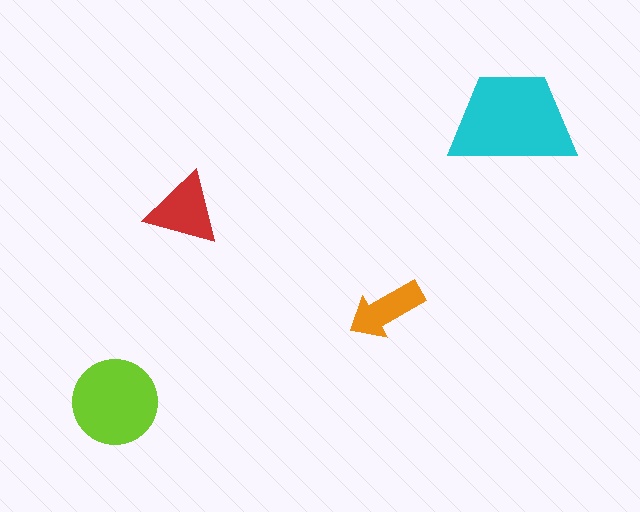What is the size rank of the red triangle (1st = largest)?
3rd.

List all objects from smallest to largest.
The orange arrow, the red triangle, the lime circle, the cyan trapezoid.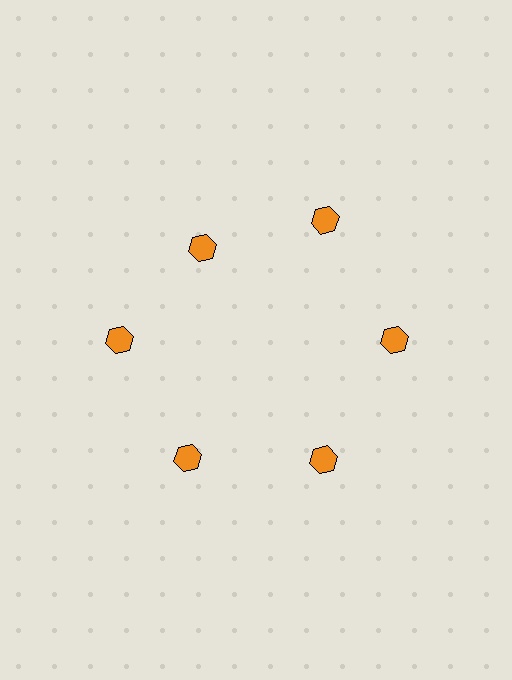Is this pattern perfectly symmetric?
No. The 6 orange hexagons are arranged in a ring, but one element near the 11 o'clock position is pulled inward toward the center, breaking the 6-fold rotational symmetry.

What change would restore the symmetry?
The symmetry would be restored by moving it outward, back onto the ring so that all 6 hexagons sit at equal angles and equal distance from the center.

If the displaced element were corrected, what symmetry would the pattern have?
It would have 6-fold rotational symmetry — the pattern would map onto itself every 60 degrees.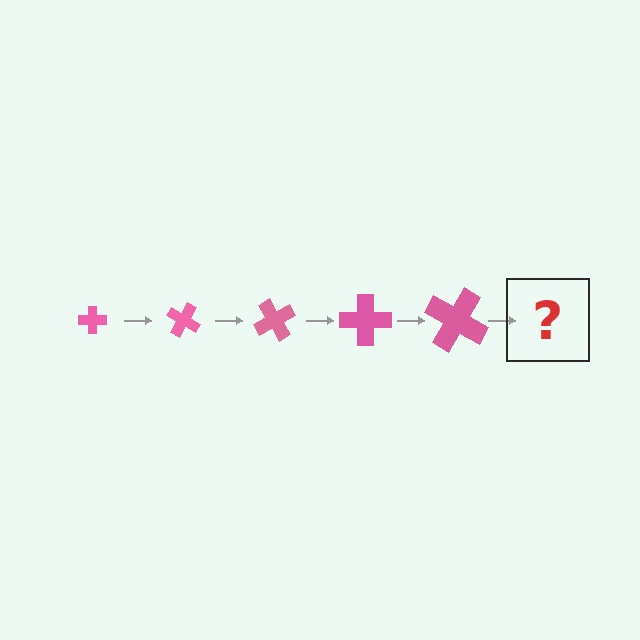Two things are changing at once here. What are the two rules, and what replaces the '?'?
The two rules are that the cross grows larger each step and it rotates 30 degrees each step. The '?' should be a cross, larger than the previous one and rotated 150 degrees from the start.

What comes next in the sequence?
The next element should be a cross, larger than the previous one and rotated 150 degrees from the start.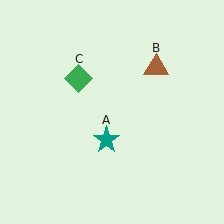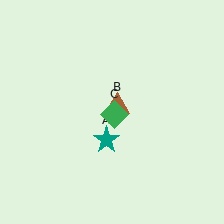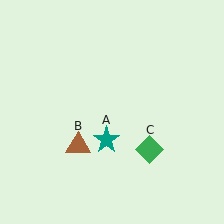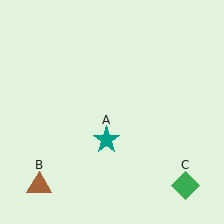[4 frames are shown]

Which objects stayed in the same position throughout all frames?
Teal star (object A) remained stationary.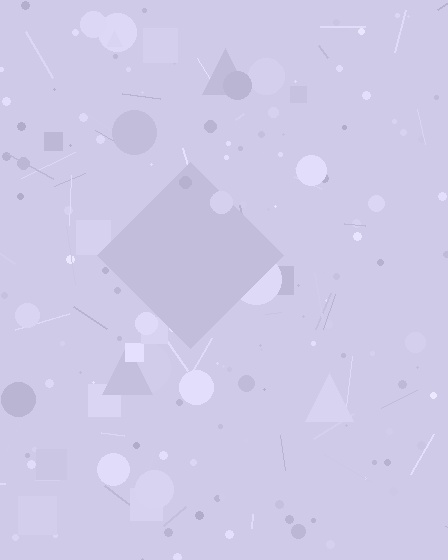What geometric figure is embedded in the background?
A diamond is embedded in the background.